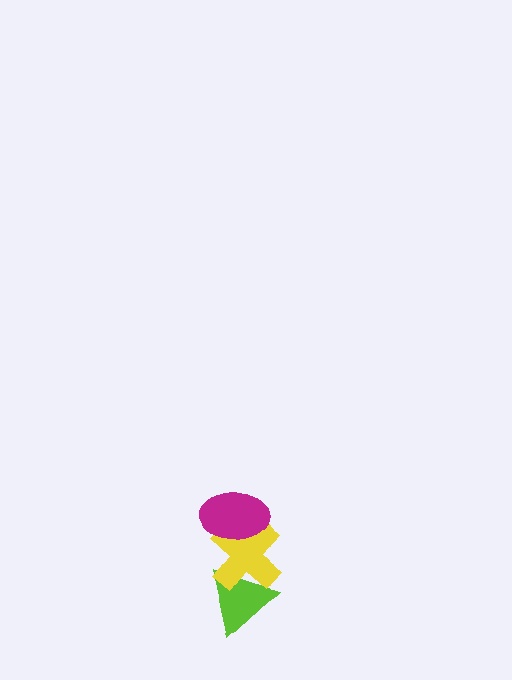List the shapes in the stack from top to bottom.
From top to bottom: the magenta ellipse, the yellow cross, the lime triangle.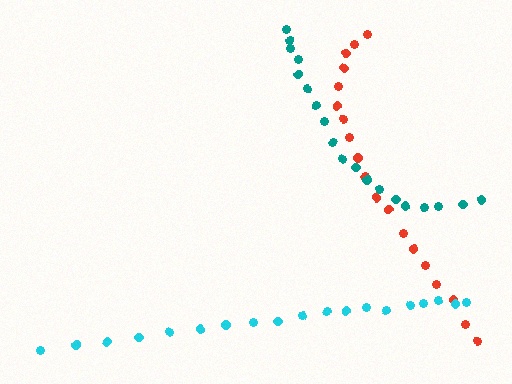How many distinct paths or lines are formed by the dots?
There are 3 distinct paths.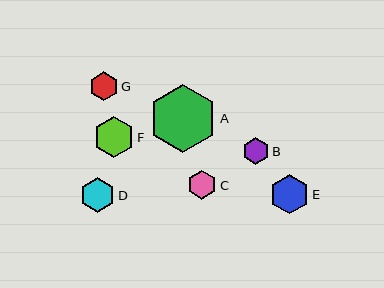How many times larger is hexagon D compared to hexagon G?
Hexagon D is approximately 1.2 times the size of hexagon G.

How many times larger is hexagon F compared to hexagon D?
Hexagon F is approximately 1.2 times the size of hexagon D.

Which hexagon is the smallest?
Hexagon B is the smallest with a size of approximately 27 pixels.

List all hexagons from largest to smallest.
From largest to smallest: A, F, E, D, C, G, B.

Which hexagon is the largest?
Hexagon A is the largest with a size of approximately 68 pixels.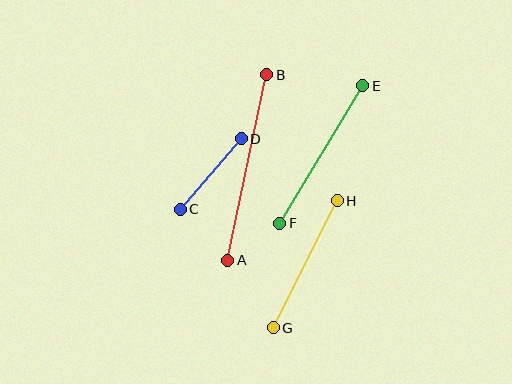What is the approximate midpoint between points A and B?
The midpoint is at approximately (247, 168) pixels.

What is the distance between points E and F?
The distance is approximately 160 pixels.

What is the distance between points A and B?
The distance is approximately 190 pixels.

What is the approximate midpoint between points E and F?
The midpoint is at approximately (321, 155) pixels.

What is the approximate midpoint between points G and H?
The midpoint is at approximately (305, 264) pixels.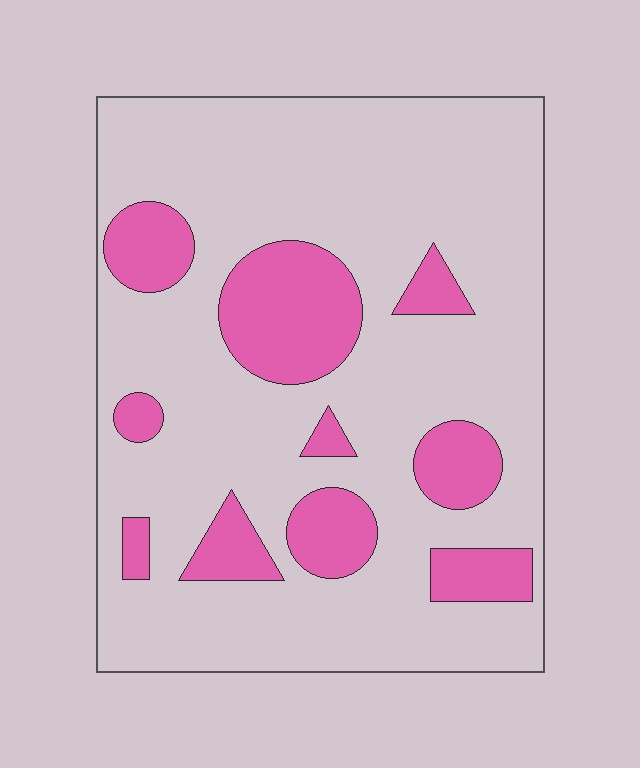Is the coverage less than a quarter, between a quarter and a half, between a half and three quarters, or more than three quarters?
Less than a quarter.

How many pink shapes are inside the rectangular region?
10.